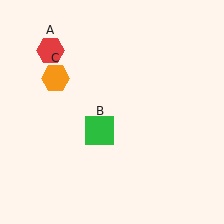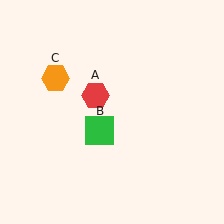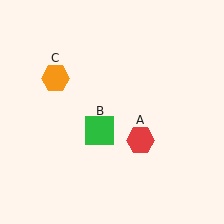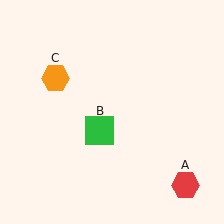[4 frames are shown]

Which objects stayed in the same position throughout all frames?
Green square (object B) and orange hexagon (object C) remained stationary.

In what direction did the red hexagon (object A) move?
The red hexagon (object A) moved down and to the right.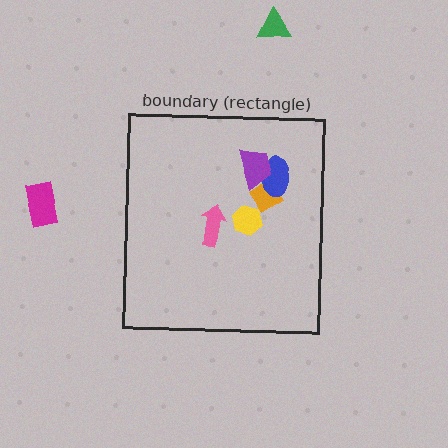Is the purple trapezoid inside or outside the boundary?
Inside.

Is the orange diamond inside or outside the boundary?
Inside.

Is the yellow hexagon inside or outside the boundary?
Inside.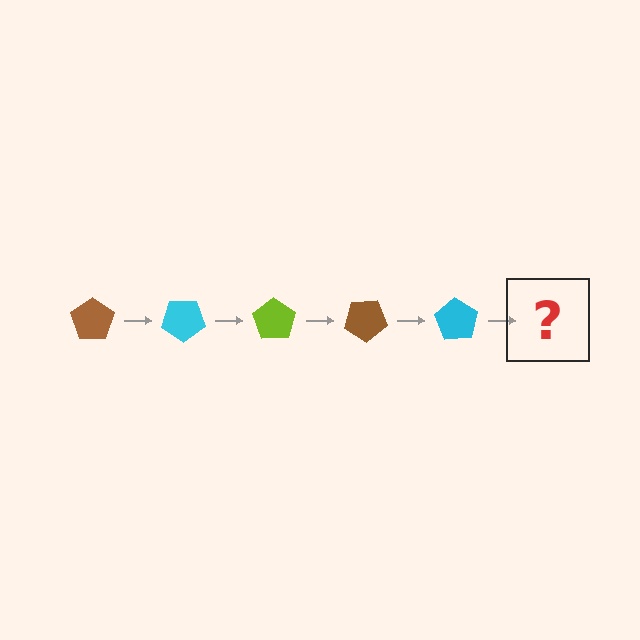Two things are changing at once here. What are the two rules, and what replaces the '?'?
The two rules are that it rotates 35 degrees each step and the color cycles through brown, cyan, and lime. The '?' should be a lime pentagon, rotated 175 degrees from the start.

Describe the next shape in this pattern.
It should be a lime pentagon, rotated 175 degrees from the start.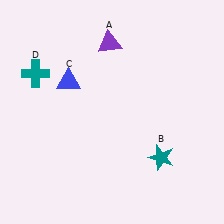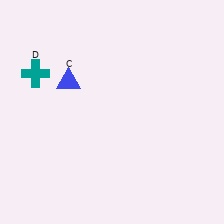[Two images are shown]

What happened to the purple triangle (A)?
The purple triangle (A) was removed in Image 2. It was in the top-left area of Image 1.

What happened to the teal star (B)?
The teal star (B) was removed in Image 2. It was in the bottom-right area of Image 1.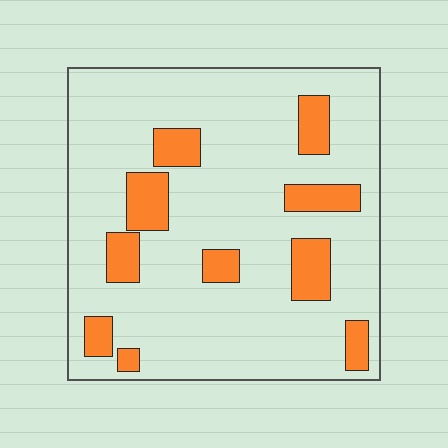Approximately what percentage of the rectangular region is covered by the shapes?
Approximately 15%.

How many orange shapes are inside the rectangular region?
10.